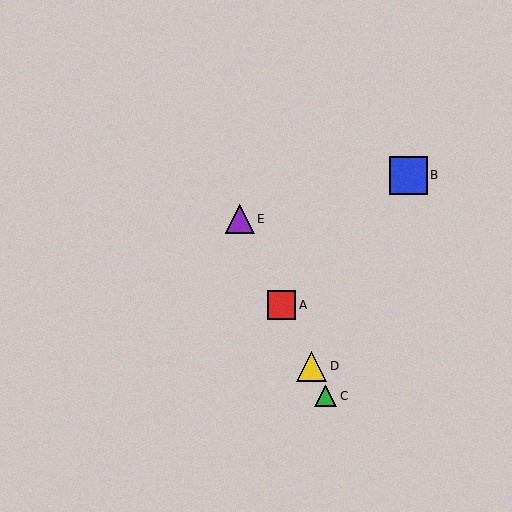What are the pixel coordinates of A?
Object A is at (282, 305).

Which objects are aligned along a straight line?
Objects A, C, D, E are aligned along a straight line.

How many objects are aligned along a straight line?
4 objects (A, C, D, E) are aligned along a straight line.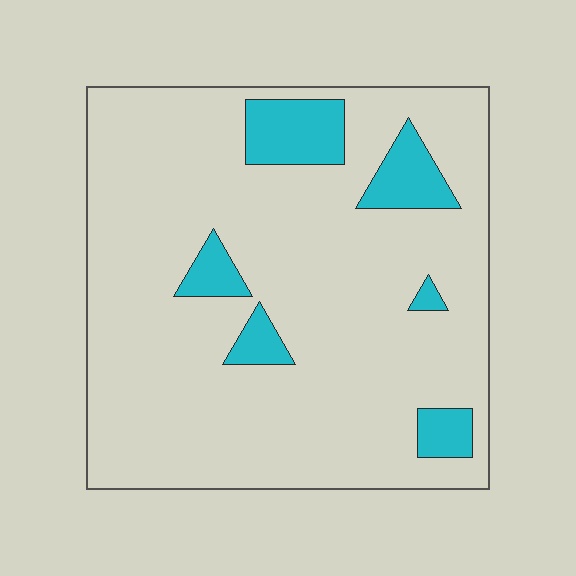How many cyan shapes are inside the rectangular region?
6.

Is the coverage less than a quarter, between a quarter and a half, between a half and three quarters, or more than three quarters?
Less than a quarter.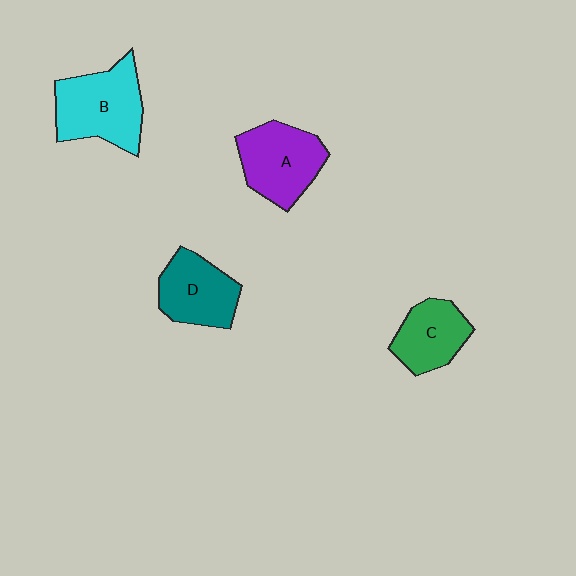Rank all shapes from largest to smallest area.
From largest to smallest: B (cyan), A (purple), D (teal), C (green).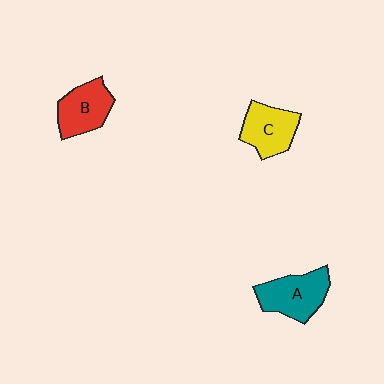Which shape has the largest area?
Shape A (teal).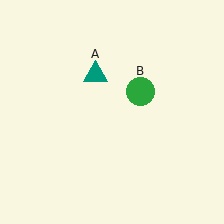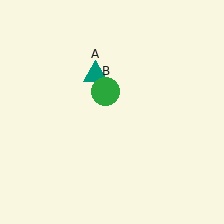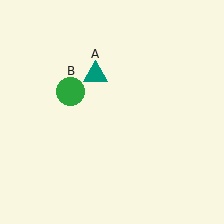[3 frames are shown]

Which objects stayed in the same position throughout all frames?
Teal triangle (object A) remained stationary.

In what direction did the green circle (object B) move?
The green circle (object B) moved left.